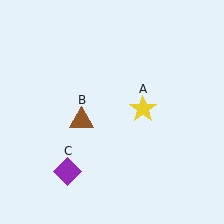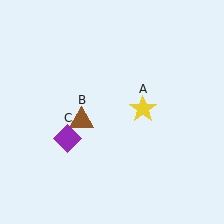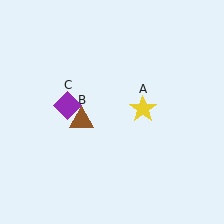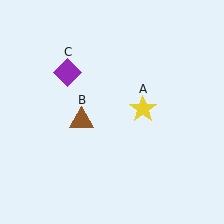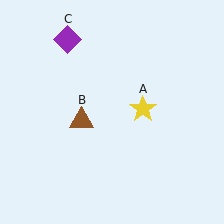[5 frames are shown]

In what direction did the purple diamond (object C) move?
The purple diamond (object C) moved up.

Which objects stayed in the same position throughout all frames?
Yellow star (object A) and brown triangle (object B) remained stationary.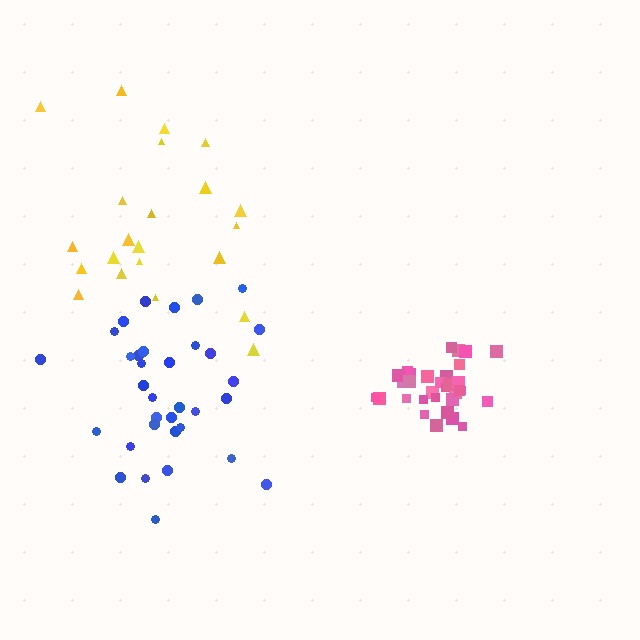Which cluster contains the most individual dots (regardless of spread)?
Blue (34).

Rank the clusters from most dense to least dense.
pink, blue, yellow.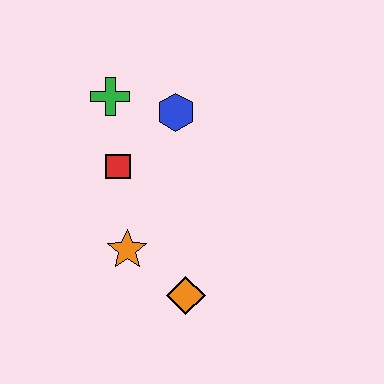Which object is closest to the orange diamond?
The orange star is closest to the orange diamond.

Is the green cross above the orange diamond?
Yes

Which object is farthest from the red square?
The orange diamond is farthest from the red square.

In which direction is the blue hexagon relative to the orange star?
The blue hexagon is above the orange star.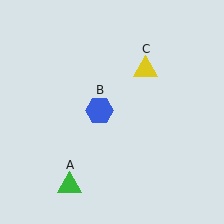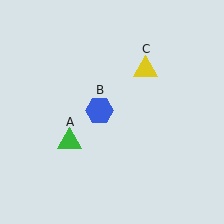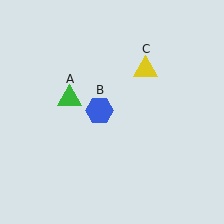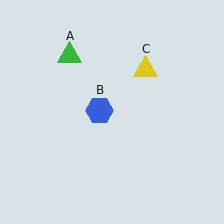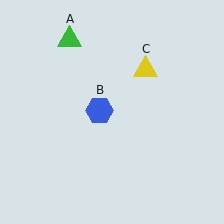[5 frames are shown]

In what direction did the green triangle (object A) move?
The green triangle (object A) moved up.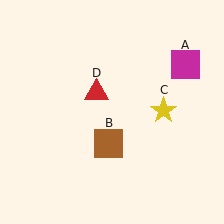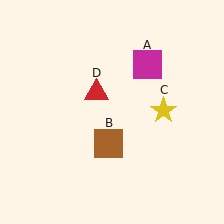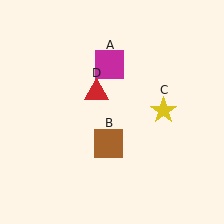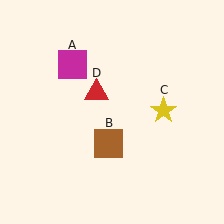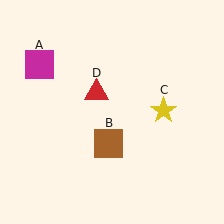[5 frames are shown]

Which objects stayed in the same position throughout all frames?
Brown square (object B) and yellow star (object C) and red triangle (object D) remained stationary.